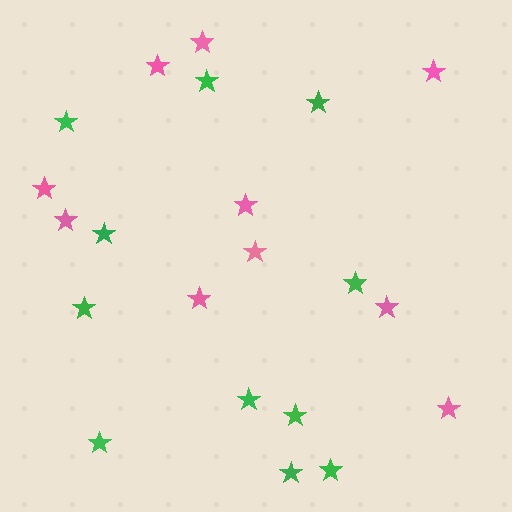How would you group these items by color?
There are 2 groups: one group of green stars (11) and one group of pink stars (10).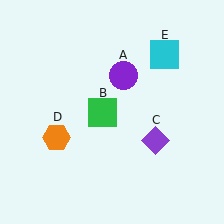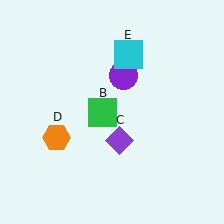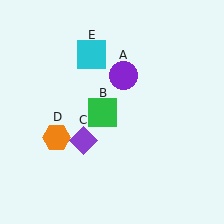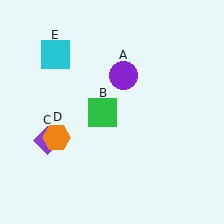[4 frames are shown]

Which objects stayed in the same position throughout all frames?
Purple circle (object A) and green square (object B) and orange hexagon (object D) remained stationary.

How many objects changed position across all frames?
2 objects changed position: purple diamond (object C), cyan square (object E).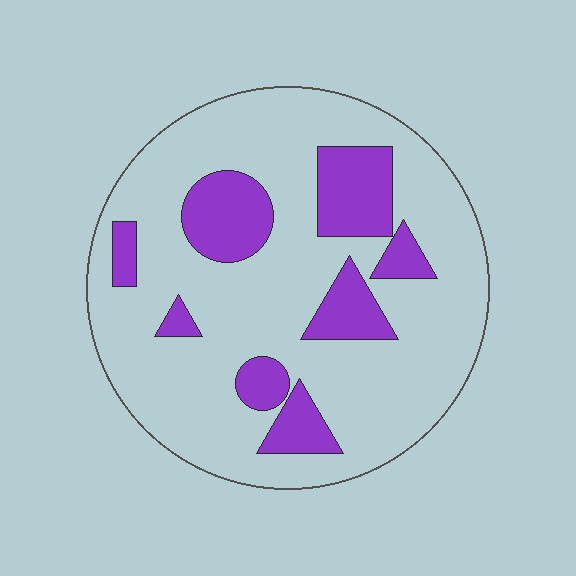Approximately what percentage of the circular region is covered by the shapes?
Approximately 20%.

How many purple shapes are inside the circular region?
8.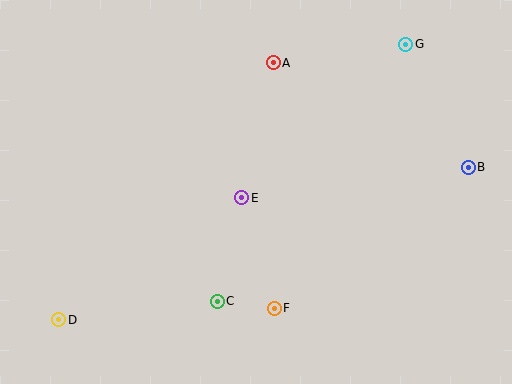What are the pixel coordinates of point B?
Point B is at (468, 167).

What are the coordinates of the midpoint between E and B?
The midpoint between E and B is at (355, 183).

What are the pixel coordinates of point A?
Point A is at (273, 63).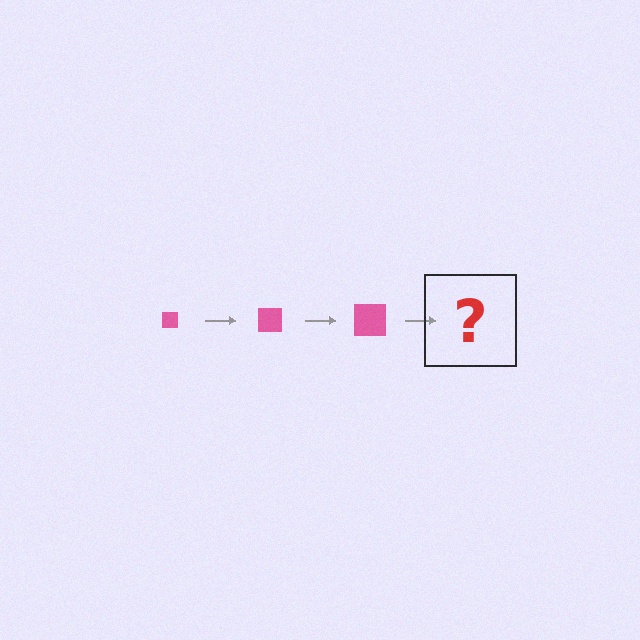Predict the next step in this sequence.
The next step is a pink square, larger than the previous one.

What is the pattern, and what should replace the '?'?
The pattern is that the square gets progressively larger each step. The '?' should be a pink square, larger than the previous one.